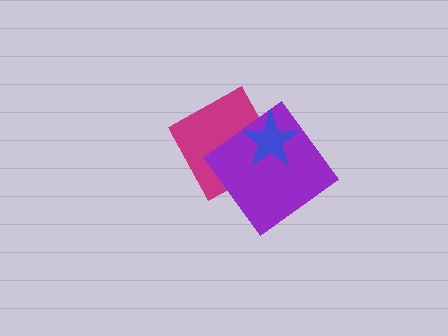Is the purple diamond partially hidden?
Yes, it is partially covered by another shape.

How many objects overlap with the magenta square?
2 objects overlap with the magenta square.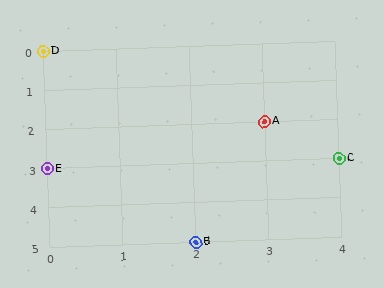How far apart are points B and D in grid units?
Points B and D are 2 columns and 5 rows apart (about 5.4 grid units diagonally).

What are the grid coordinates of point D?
Point D is at grid coordinates (0, 0).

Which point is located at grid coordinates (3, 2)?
Point A is at (3, 2).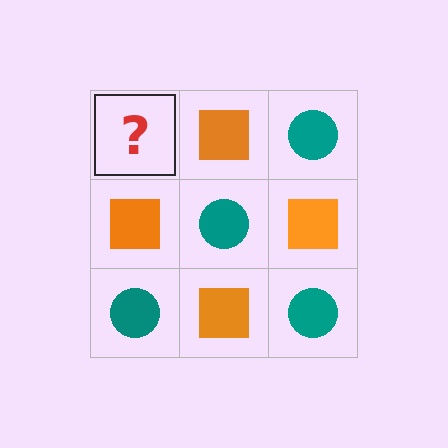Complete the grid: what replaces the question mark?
The question mark should be replaced with a teal circle.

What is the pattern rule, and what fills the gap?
The rule is that it alternates teal circle and orange square in a checkerboard pattern. The gap should be filled with a teal circle.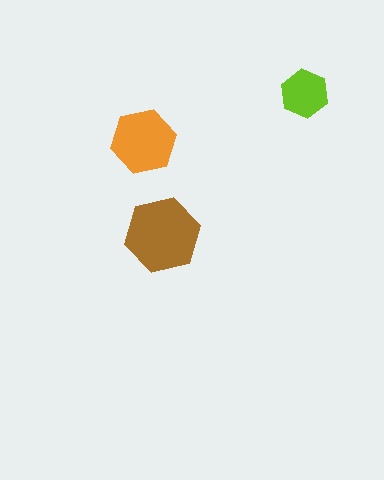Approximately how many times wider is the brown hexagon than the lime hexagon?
About 1.5 times wider.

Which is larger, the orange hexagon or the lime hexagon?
The orange one.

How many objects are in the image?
There are 3 objects in the image.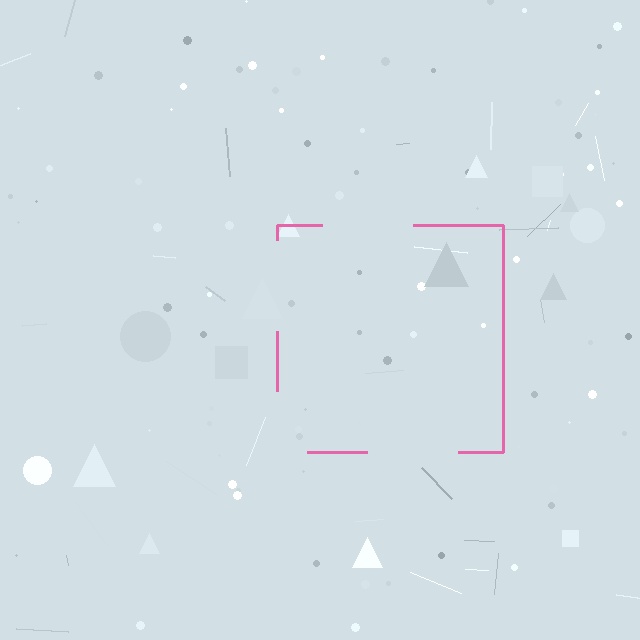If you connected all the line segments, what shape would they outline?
They would outline a square.